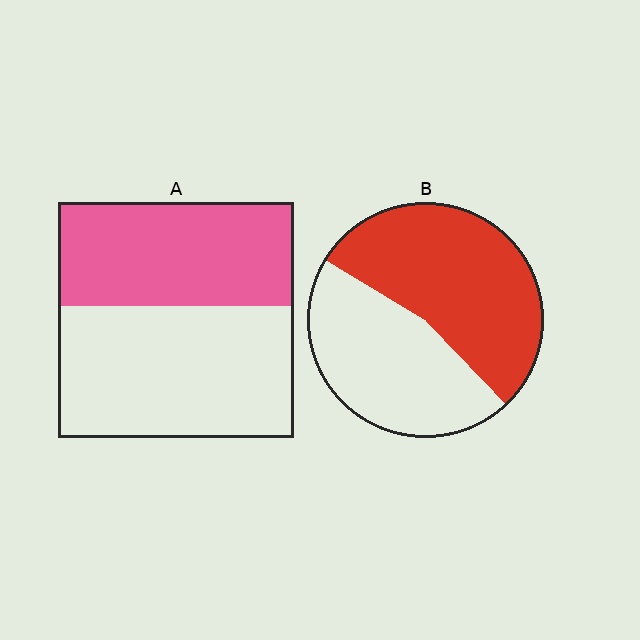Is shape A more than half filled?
No.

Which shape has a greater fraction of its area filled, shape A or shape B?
Shape B.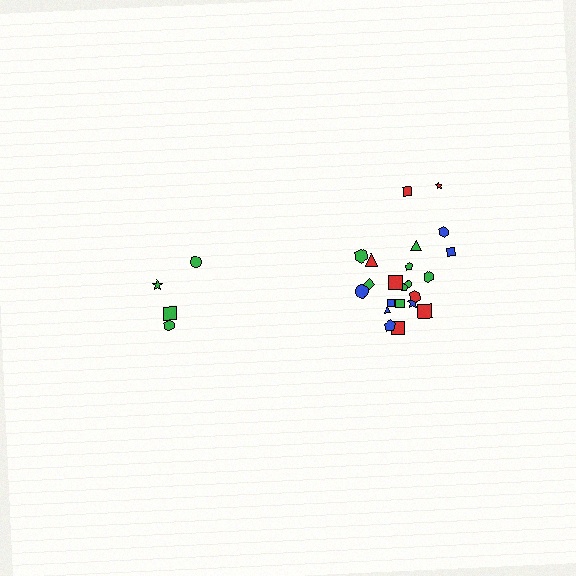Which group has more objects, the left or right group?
The right group.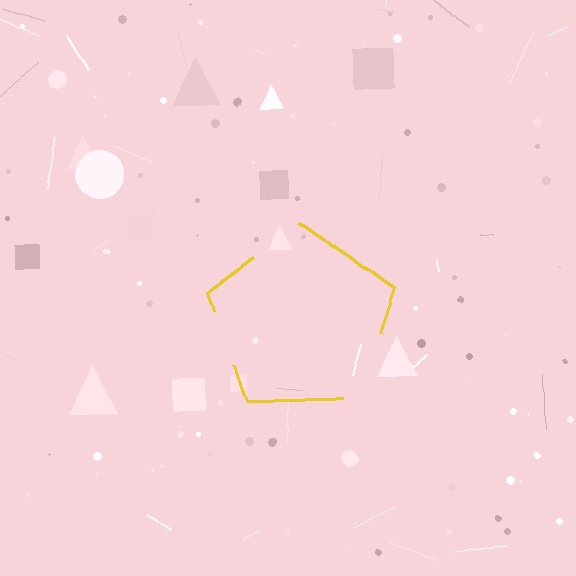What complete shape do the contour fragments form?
The contour fragments form a pentagon.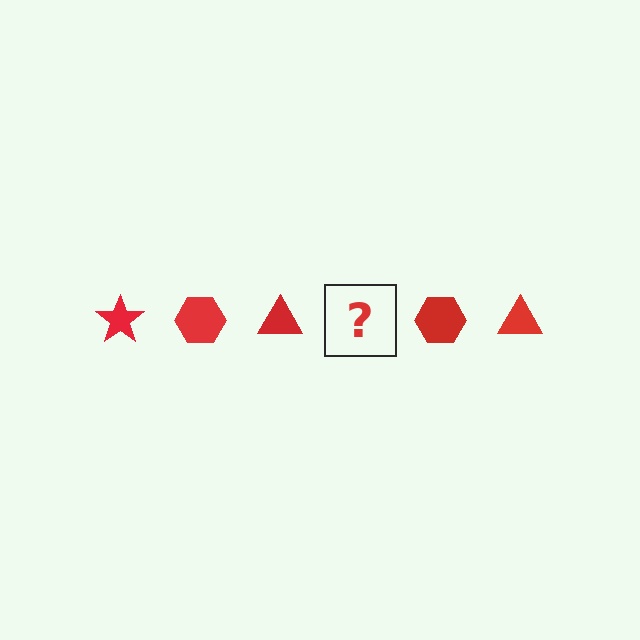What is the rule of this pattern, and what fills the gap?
The rule is that the pattern cycles through star, hexagon, triangle shapes in red. The gap should be filled with a red star.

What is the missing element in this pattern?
The missing element is a red star.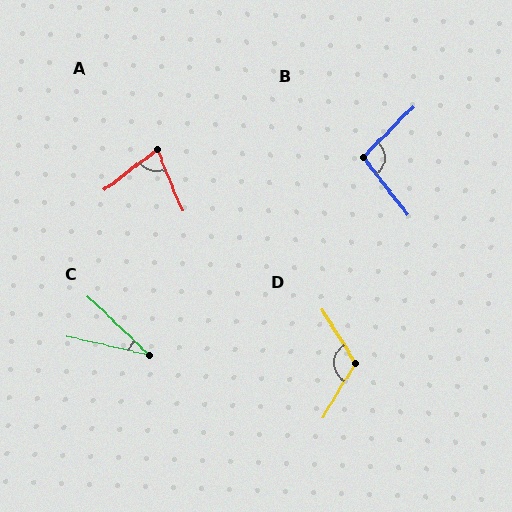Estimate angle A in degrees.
Approximately 75 degrees.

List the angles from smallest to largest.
C (31°), A (75°), B (97°), D (117°).